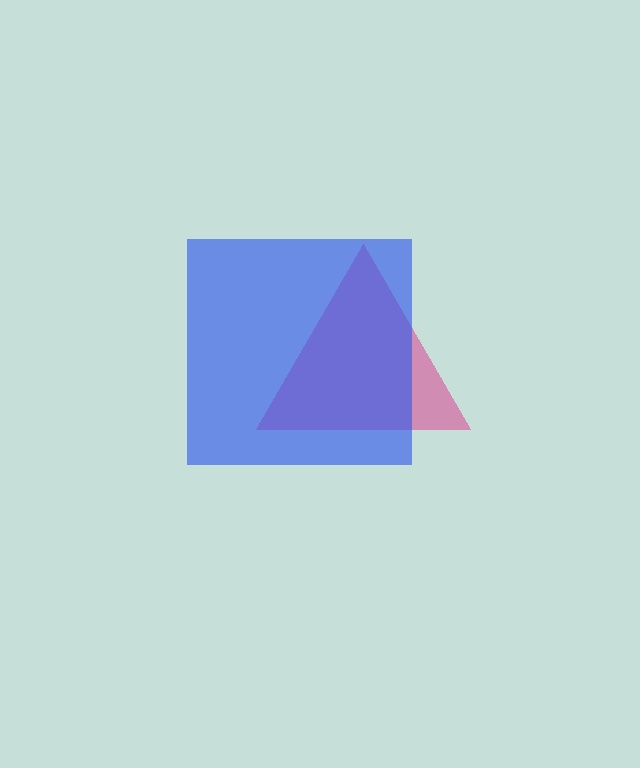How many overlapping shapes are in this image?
There are 2 overlapping shapes in the image.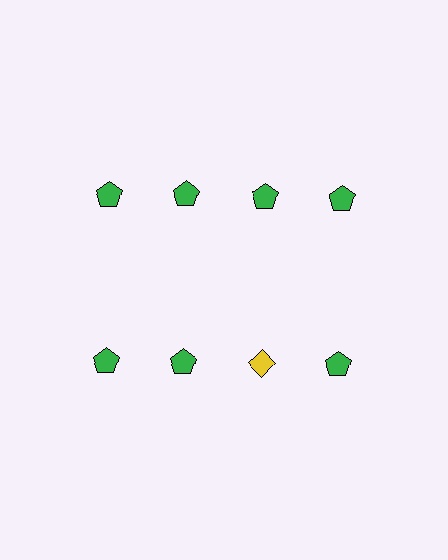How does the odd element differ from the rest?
It differs in both color (yellow instead of green) and shape (diamond instead of pentagon).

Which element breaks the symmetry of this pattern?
The yellow diamond in the second row, center column breaks the symmetry. All other shapes are green pentagons.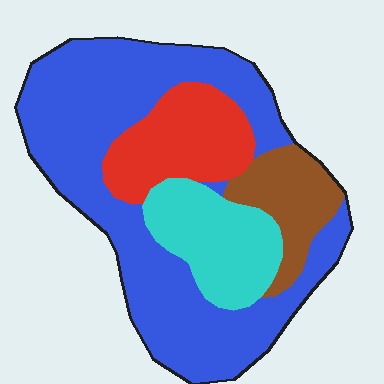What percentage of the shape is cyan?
Cyan takes up about one sixth (1/6) of the shape.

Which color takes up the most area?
Blue, at roughly 55%.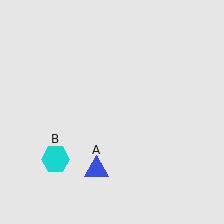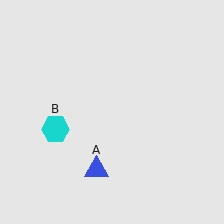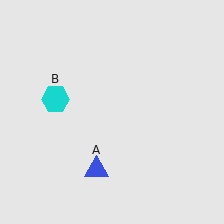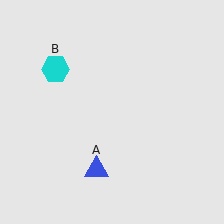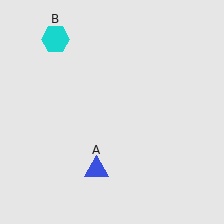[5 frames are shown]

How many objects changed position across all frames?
1 object changed position: cyan hexagon (object B).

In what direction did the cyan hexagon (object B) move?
The cyan hexagon (object B) moved up.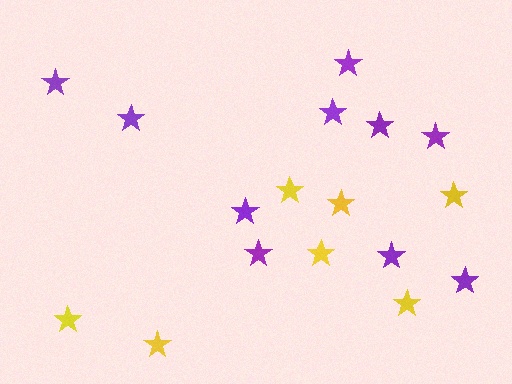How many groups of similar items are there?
There are 2 groups: one group of yellow stars (7) and one group of purple stars (10).